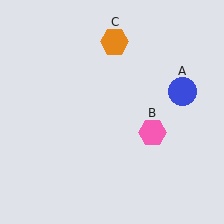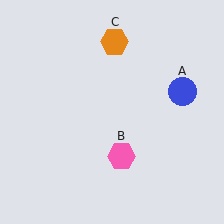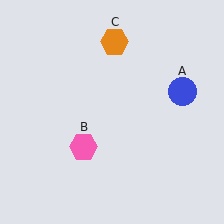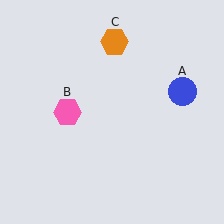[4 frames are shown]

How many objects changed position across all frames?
1 object changed position: pink hexagon (object B).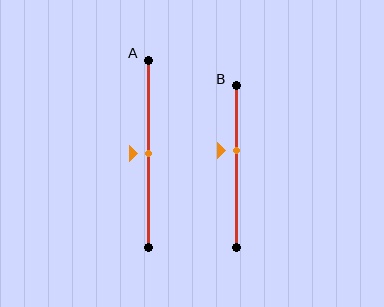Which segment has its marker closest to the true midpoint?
Segment A has its marker closest to the true midpoint.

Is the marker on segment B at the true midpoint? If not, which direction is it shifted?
No, the marker on segment B is shifted upward by about 10% of the segment length.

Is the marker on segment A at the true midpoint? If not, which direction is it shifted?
Yes, the marker on segment A is at the true midpoint.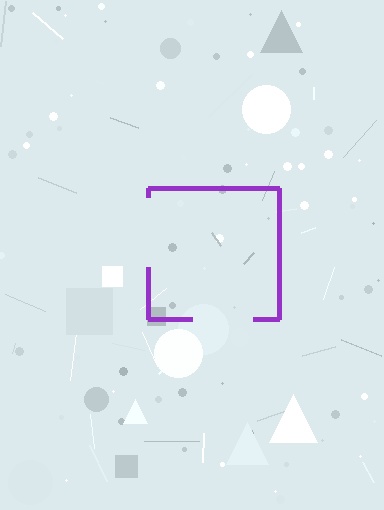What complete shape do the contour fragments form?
The contour fragments form a square.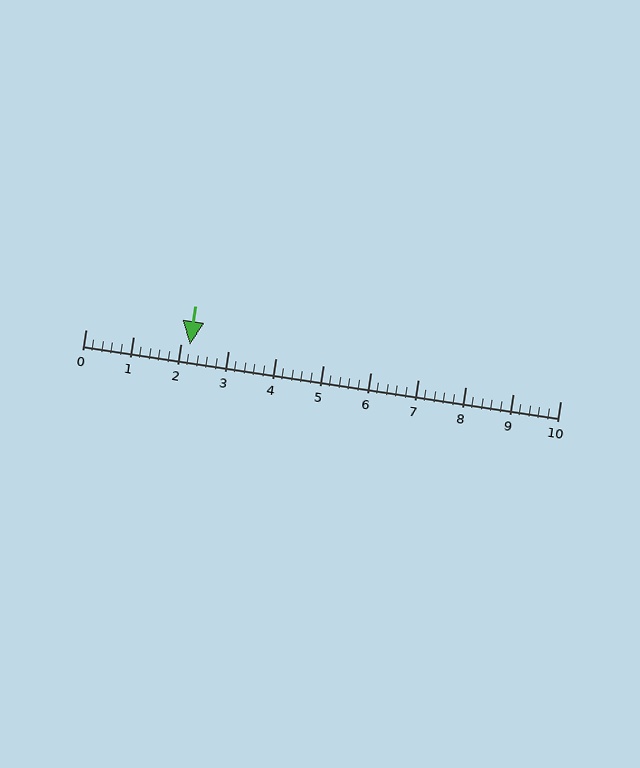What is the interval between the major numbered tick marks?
The major tick marks are spaced 1 units apart.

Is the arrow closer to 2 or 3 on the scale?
The arrow is closer to 2.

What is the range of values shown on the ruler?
The ruler shows values from 0 to 10.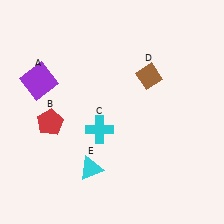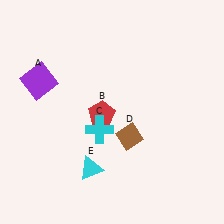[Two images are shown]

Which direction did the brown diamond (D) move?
The brown diamond (D) moved down.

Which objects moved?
The objects that moved are: the red pentagon (B), the brown diamond (D).